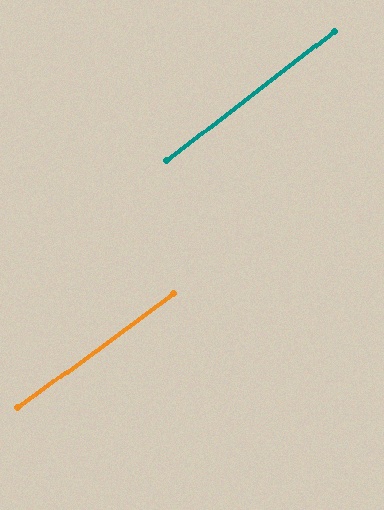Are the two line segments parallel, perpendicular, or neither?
Parallel — their directions differ by only 1.4°.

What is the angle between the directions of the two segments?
Approximately 1 degree.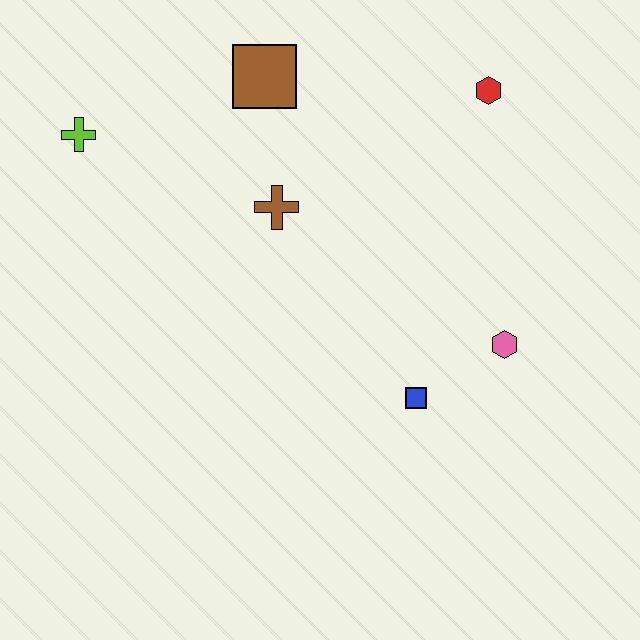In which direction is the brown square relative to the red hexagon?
The brown square is to the left of the red hexagon.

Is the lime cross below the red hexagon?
Yes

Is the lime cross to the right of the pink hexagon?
No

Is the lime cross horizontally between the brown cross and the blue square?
No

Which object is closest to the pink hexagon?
The blue square is closest to the pink hexagon.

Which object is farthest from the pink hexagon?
The lime cross is farthest from the pink hexagon.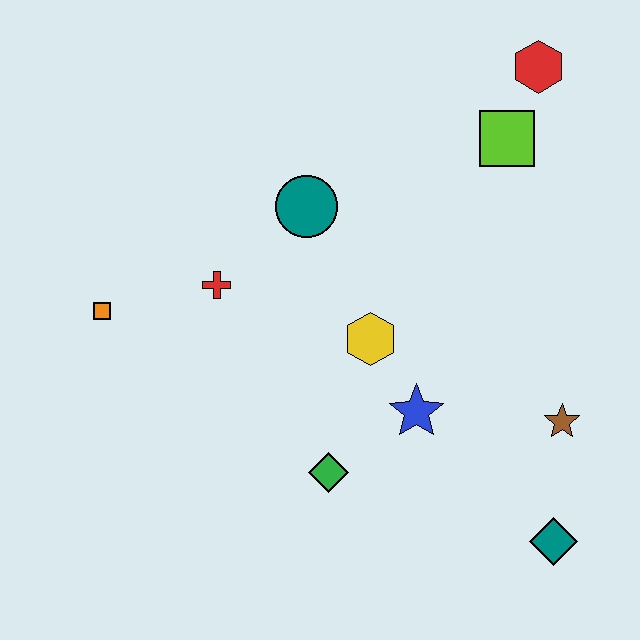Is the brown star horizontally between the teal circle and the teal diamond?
No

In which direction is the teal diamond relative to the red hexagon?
The teal diamond is below the red hexagon.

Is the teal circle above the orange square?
Yes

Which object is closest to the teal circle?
The red cross is closest to the teal circle.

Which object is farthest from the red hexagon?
The orange square is farthest from the red hexagon.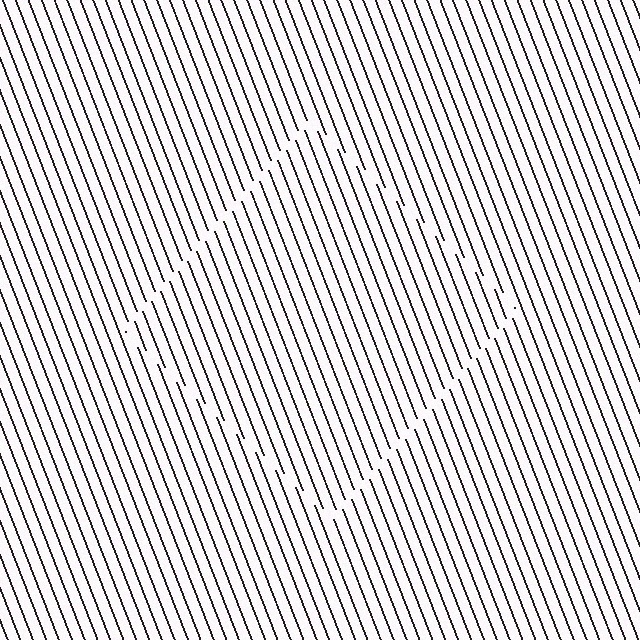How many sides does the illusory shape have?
4 sides — the line-ends trace a square.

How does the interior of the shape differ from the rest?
The interior of the shape contains the same grating, shifted by half a period — the contour is defined by the phase discontinuity where line-ends from the inner and outer gratings abut.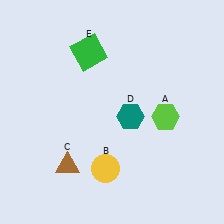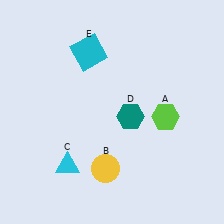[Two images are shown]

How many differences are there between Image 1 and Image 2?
There are 2 differences between the two images.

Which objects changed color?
C changed from brown to cyan. E changed from green to cyan.